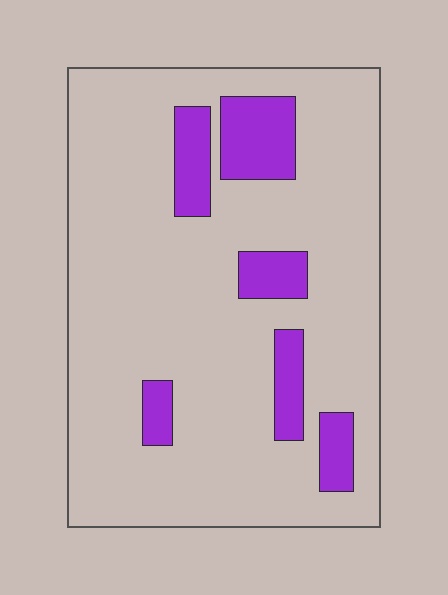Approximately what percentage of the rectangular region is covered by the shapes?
Approximately 15%.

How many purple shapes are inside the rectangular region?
6.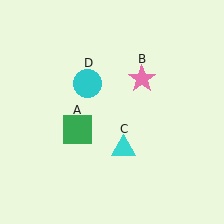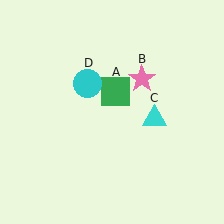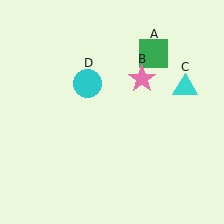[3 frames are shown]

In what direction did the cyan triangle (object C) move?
The cyan triangle (object C) moved up and to the right.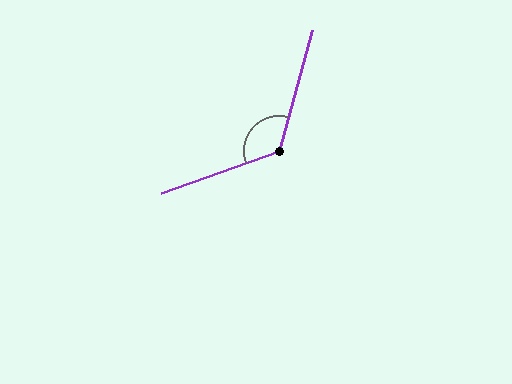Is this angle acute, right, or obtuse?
It is obtuse.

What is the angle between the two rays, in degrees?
Approximately 125 degrees.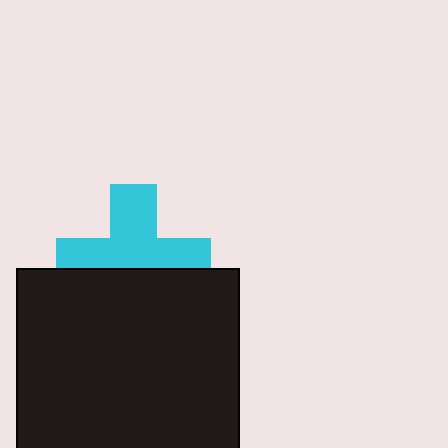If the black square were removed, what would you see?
You would see the complete cyan cross.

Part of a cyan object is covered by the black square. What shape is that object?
It is a cross.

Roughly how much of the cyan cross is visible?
About half of it is visible (roughly 57%).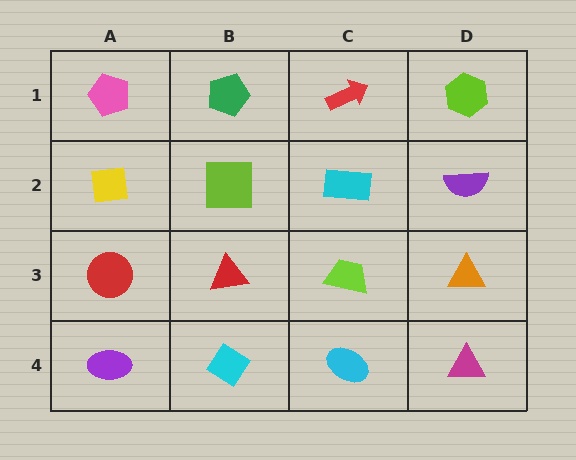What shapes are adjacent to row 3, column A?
A yellow square (row 2, column A), a purple ellipse (row 4, column A), a red triangle (row 3, column B).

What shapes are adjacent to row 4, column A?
A red circle (row 3, column A), a cyan diamond (row 4, column B).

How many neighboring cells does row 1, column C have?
3.